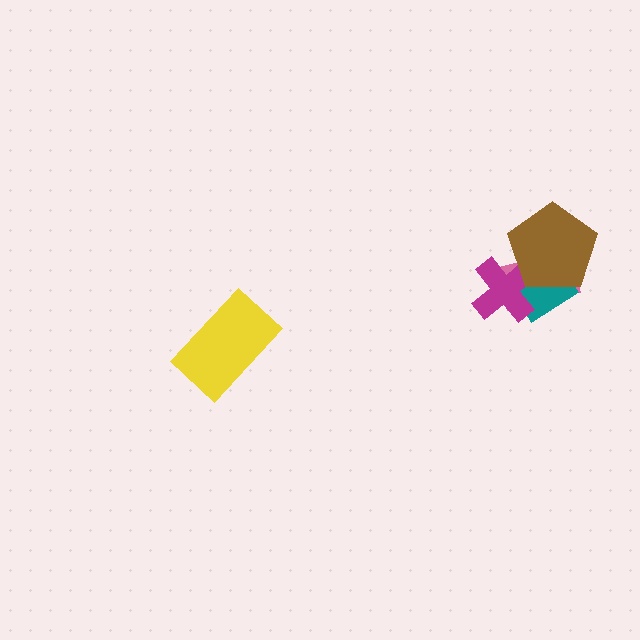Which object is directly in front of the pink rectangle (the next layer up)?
The teal rectangle is directly in front of the pink rectangle.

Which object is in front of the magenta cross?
The brown pentagon is in front of the magenta cross.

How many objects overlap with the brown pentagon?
3 objects overlap with the brown pentagon.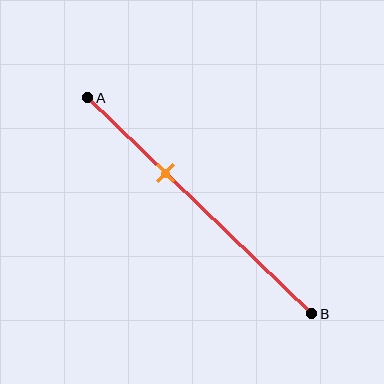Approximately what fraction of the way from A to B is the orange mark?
The orange mark is approximately 35% of the way from A to B.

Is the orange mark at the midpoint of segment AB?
No, the mark is at about 35% from A, not at the 50% midpoint.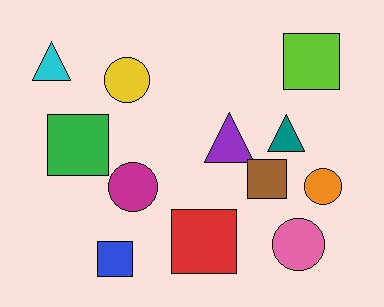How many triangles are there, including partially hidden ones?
There are 3 triangles.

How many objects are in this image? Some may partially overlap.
There are 12 objects.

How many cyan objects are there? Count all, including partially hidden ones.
There is 1 cyan object.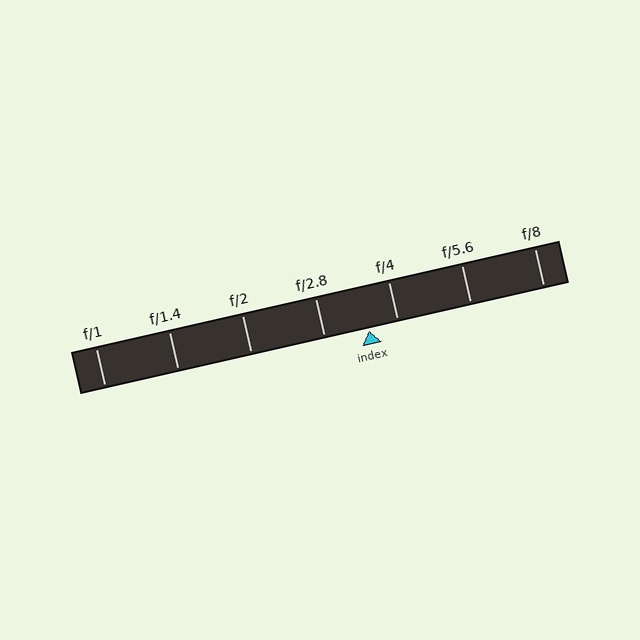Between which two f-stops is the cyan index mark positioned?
The index mark is between f/2.8 and f/4.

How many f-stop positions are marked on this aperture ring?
There are 7 f-stop positions marked.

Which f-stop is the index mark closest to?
The index mark is closest to f/4.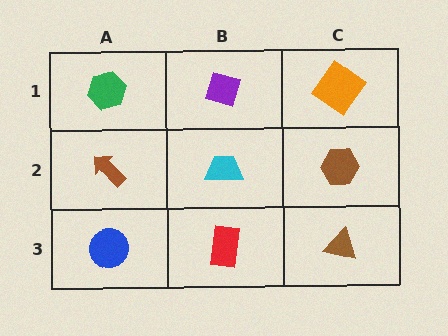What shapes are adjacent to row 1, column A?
A brown arrow (row 2, column A), a purple diamond (row 1, column B).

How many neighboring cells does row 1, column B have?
3.